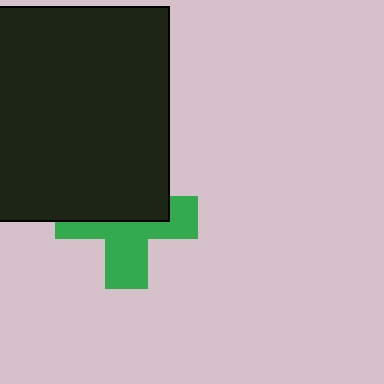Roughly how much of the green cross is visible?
About half of it is visible (roughly 52%).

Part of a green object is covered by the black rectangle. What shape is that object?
It is a cross.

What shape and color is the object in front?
The object in front is a black rectangle.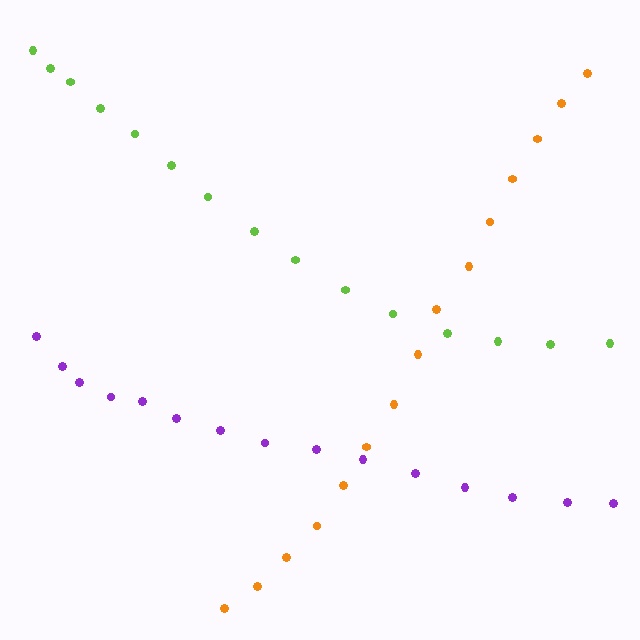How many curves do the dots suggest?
There are 3 distinct paths.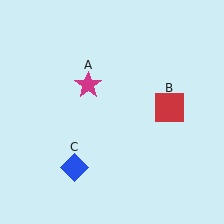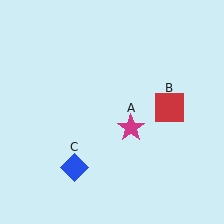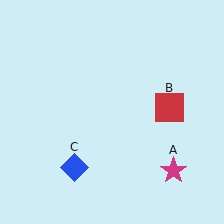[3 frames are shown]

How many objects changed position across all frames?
1 object changed position: magenta star (object A).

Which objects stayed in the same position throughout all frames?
Red square (object B) and blue diamond (object C) remained stationary.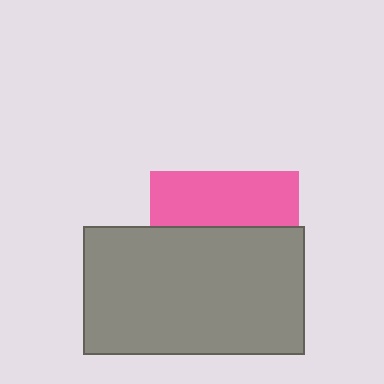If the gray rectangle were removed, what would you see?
You would see the complete pink square.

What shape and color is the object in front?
The object in front is a gray rectangle.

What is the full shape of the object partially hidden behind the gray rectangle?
The partially hidden object is a pink square.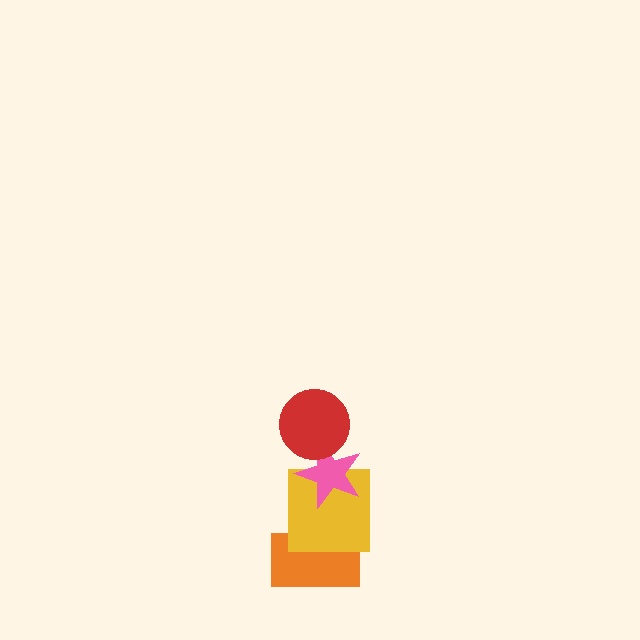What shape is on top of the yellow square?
The pink star is on top of the yellow square.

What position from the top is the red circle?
The red circle is 1st from the top.